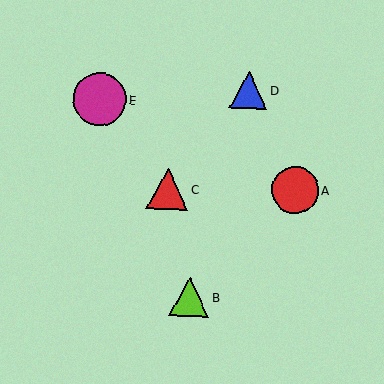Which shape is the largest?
The magenta circle (labeled E) is the largest.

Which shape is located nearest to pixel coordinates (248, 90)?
The blue triangle (labeled D) at (248, 90) is nearest to that location.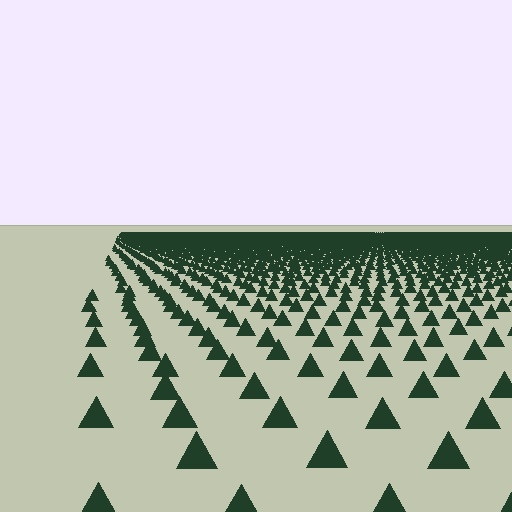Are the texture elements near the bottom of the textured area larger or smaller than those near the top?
Larger. Near the bottom, elements are closer to the viewer and appear at a bigger on-screen size.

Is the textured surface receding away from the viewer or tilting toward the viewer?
The surface is receding away from the viewer. Texture elements get smaller and denser toward the top.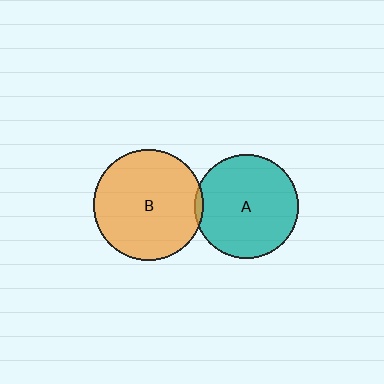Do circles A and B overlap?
Yes.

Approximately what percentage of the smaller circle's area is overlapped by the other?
Approximately 5%.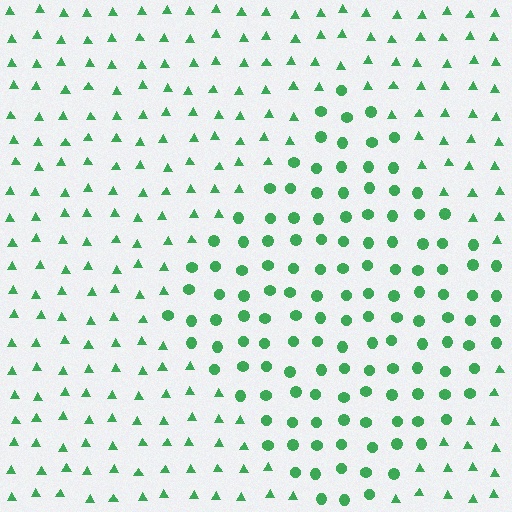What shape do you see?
I see a diamond.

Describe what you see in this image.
The image is filled with small green elements arranged in a uniform grid. A diamond-shaped region contains circles, while the surrounding area contains triangles. The boundary is defined purely by the change in element shape.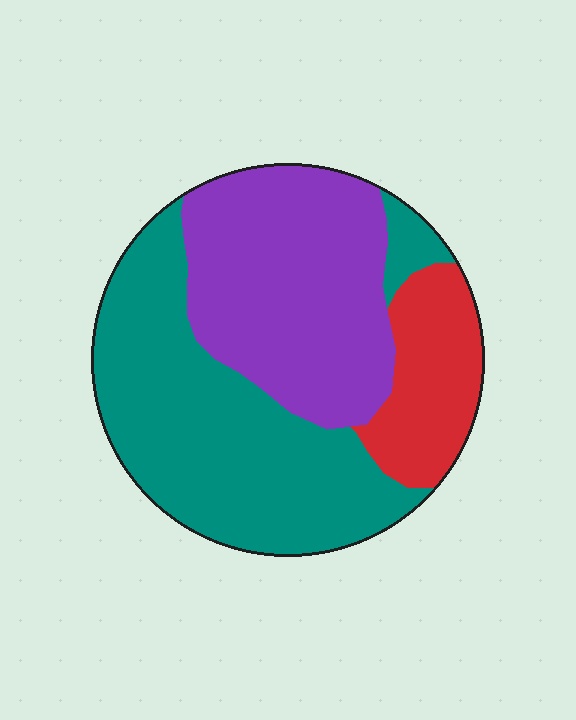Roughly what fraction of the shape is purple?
Purple covers 37% of the shape.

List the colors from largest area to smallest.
From largest to smallest: teal, purple, red.